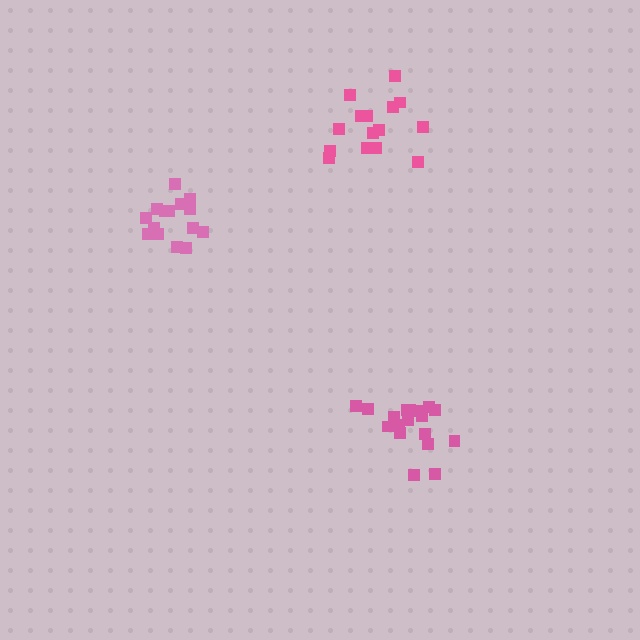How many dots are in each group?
Group 1: 15 dots, Group 2: 16 dots, Group 3: 18 dots (49 total).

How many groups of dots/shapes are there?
There are 3 groups.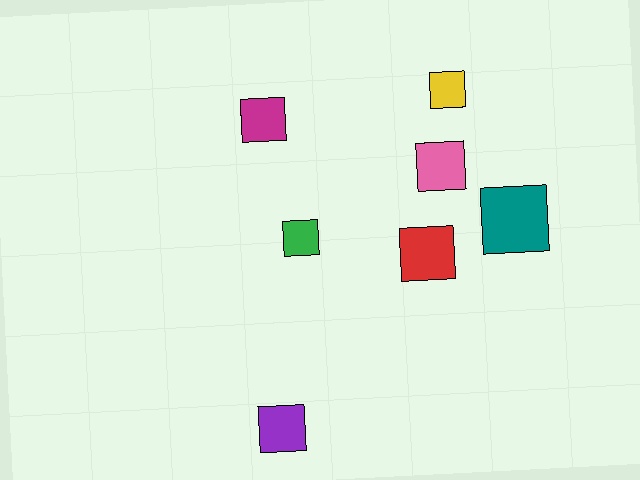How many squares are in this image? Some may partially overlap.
There are 7 squares.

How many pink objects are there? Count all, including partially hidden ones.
There is 1 pink object.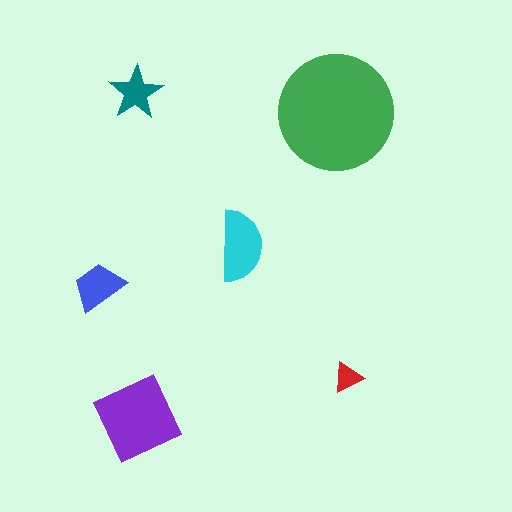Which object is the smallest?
The red triangle.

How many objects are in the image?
There are 6 objects in the image.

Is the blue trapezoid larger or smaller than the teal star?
Larger.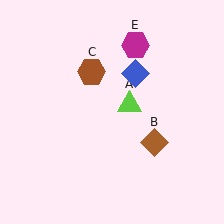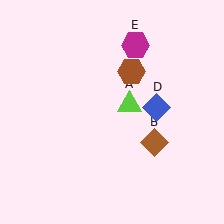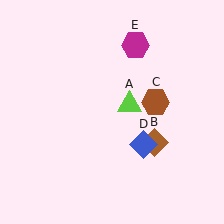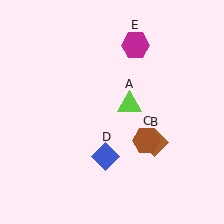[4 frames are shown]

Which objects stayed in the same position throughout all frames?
Lime triangle (object A) and brown diamond (object B) and magenta hexagon (object E) remained stationary.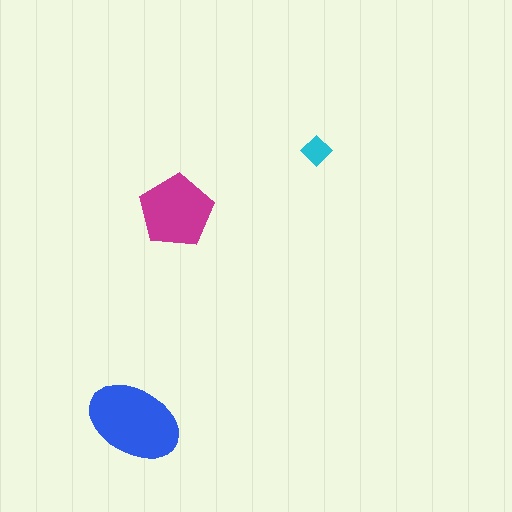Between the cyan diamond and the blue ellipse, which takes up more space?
The blue ellipse.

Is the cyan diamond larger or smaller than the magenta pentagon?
Smaller.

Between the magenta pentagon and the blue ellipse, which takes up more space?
The blue ellipse.